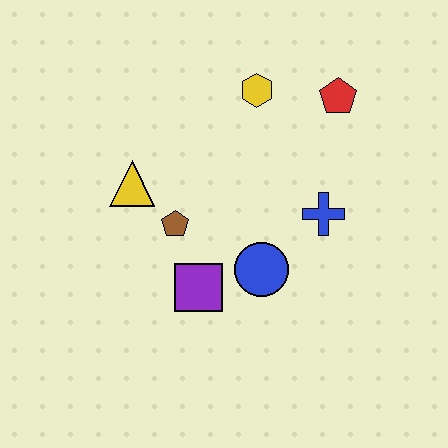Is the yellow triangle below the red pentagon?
Yes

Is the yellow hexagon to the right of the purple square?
Yes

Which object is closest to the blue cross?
The blue circle is closest to the blue cross.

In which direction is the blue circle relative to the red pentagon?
The blue circle is below the red pentagon.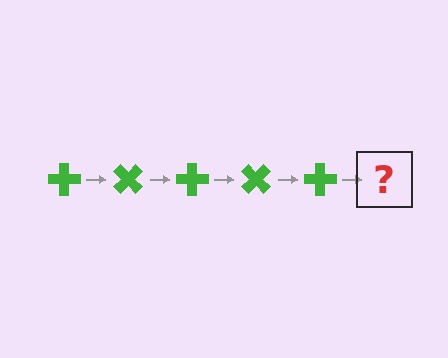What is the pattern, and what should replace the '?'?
The pattern is that the cross rotates 45 degrees each step. The '?' should be a green cross rotated 225 degrees.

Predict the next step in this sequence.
The next step is a green cross rotated 225 degrees.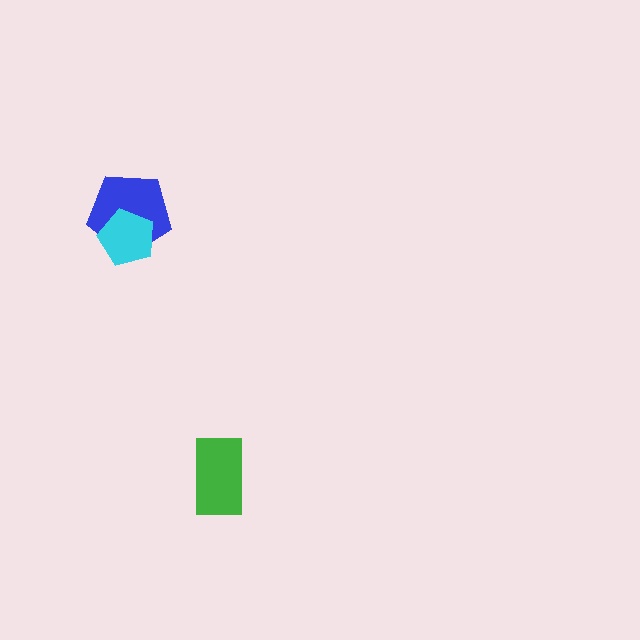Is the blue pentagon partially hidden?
Yes, it is partially covered by another shape.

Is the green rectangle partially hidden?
No, no other shape covers it.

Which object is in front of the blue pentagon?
The cyan pentagon is in front of the blue pentagon.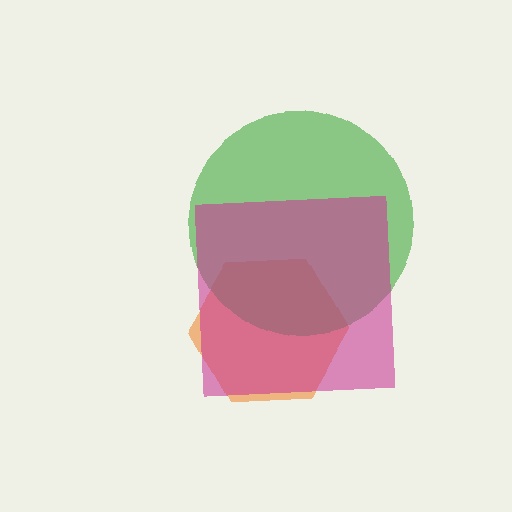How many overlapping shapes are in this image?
There are 3 overlapping shapes in the image.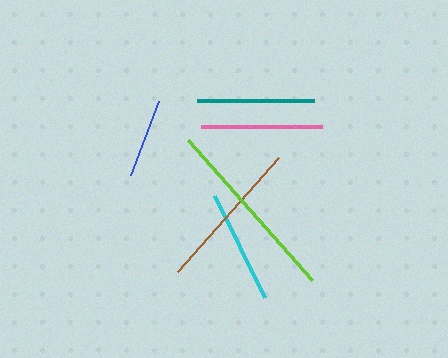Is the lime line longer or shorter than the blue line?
The lime line is longer than the blue line.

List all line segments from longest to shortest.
From longest to shortest: lime, brown, pink, teal, cyan, blue.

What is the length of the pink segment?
The pink segment is approximately 121 pixels long.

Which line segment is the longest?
The lime line is the longest at approximately 188 pixels.